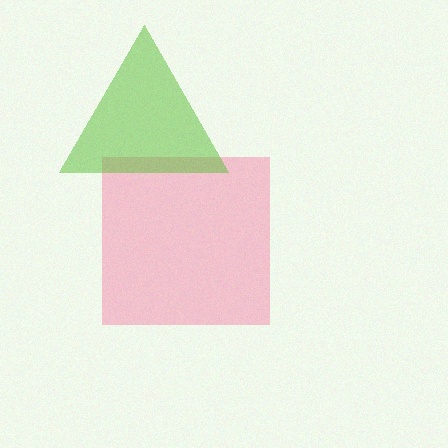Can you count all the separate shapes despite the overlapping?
Yes, there are 2 separate shapes.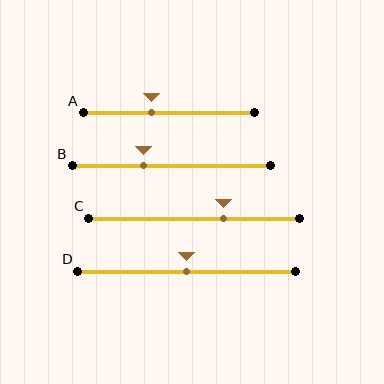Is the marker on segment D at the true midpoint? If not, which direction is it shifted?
Yes, the marker on segment D is at the true midpoint.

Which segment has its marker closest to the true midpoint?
Segment D has its marker closest to the true midpoint.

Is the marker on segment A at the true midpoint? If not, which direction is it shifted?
No, the marker on segment A is shifted to the left by about 10% of the segment length.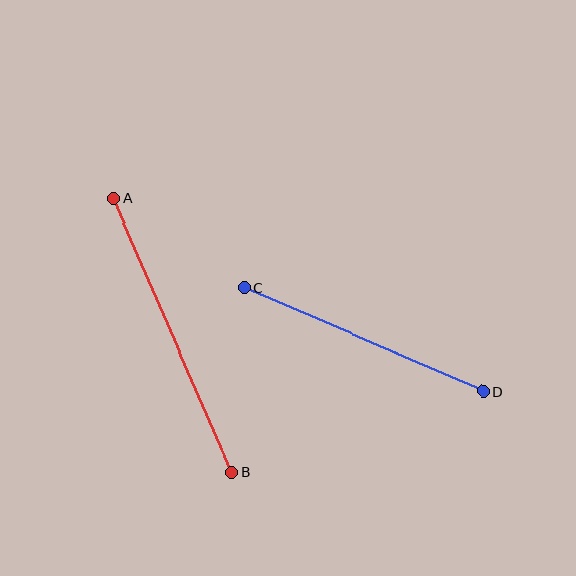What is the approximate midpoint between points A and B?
The midpoint is at approximately (172, 335) pixels.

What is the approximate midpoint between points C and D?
The midpoint is at approximately (364, 339) pixels.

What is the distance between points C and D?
The distance is approximately 261 pixels.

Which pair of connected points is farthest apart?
Points A and B are farthest apart.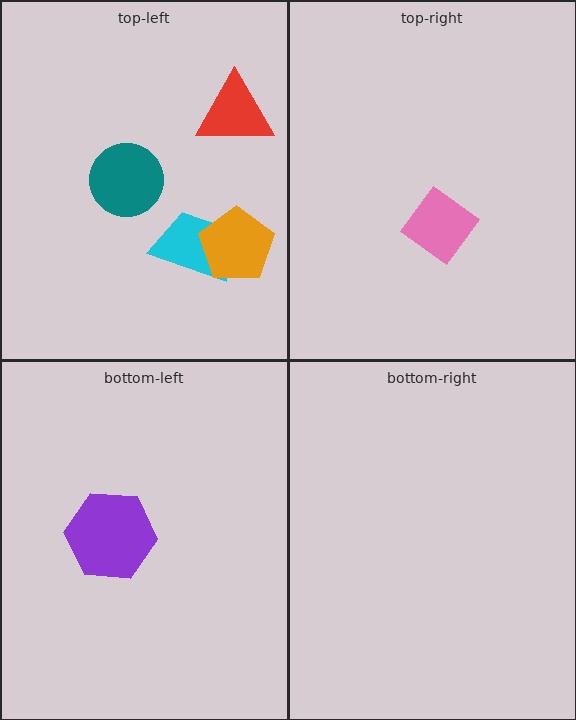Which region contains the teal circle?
The top-left region.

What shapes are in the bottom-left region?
The purple hexagon.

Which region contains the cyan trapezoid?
The top-left region.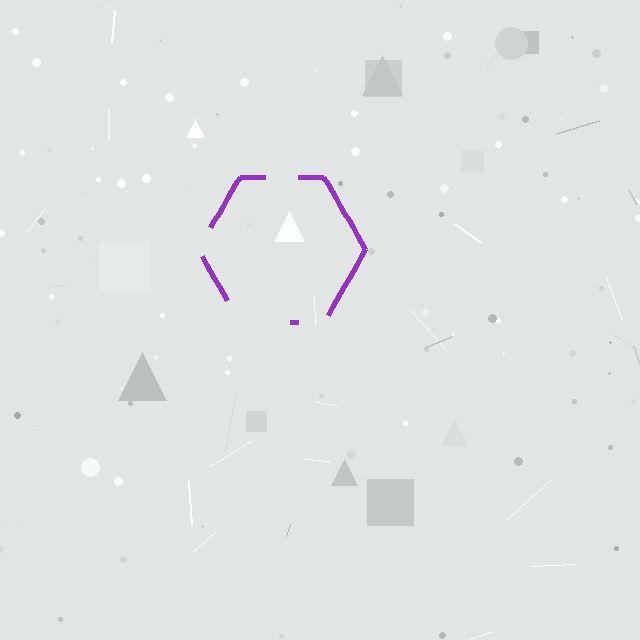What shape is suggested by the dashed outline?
The dashed outline suggests a hexagon.